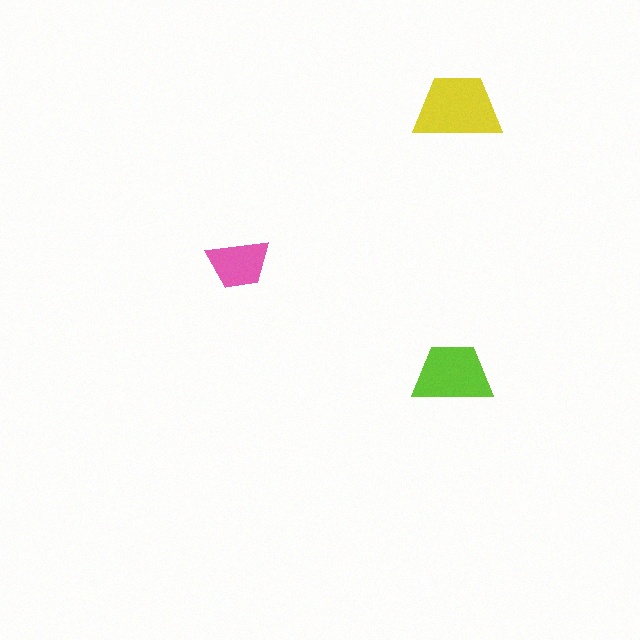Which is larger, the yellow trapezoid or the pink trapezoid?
The yellow one.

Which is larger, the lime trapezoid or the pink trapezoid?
The lime one.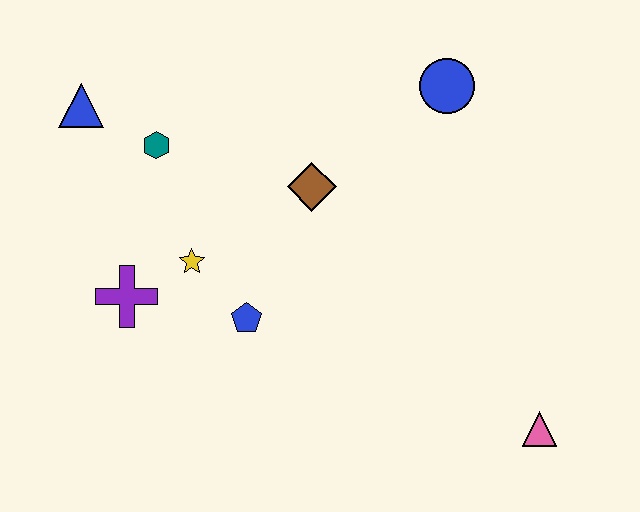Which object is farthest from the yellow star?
The pink triangle is farthest from the yellow star.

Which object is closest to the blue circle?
The brown diamond is closest to the blue circle.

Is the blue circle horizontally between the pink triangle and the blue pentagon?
Yes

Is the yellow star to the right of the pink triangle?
No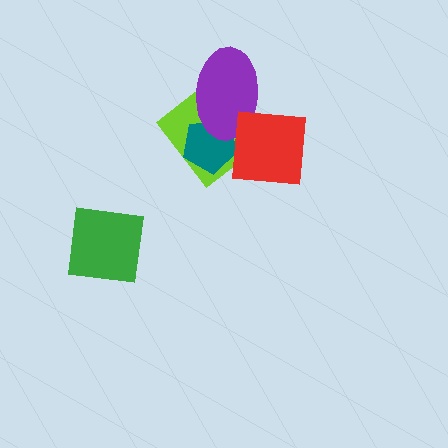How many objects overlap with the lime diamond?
3 objects overlap with the lime diamond.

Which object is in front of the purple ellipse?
The red square is in front of the purple ellipse.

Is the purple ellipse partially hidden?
Yes, it is partially covered by another shape.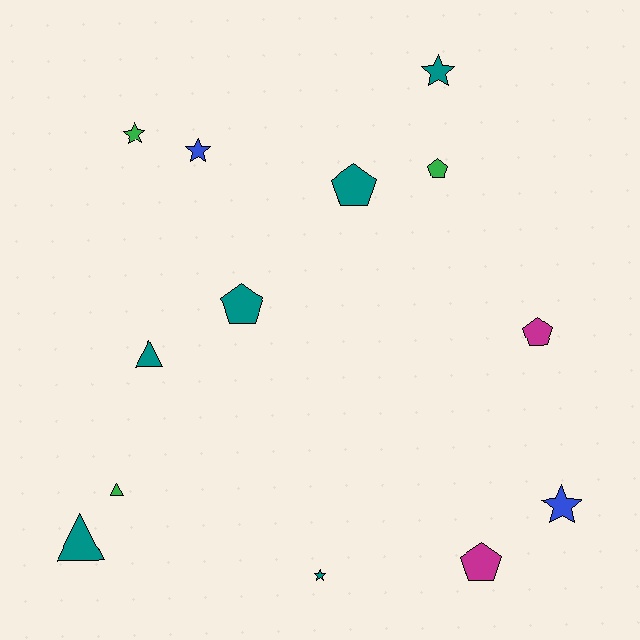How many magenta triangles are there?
There are no magenta triangles.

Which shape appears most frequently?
Star, with 5 objects.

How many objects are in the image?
There are 13 objects.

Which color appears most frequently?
Teal, with 6 objects.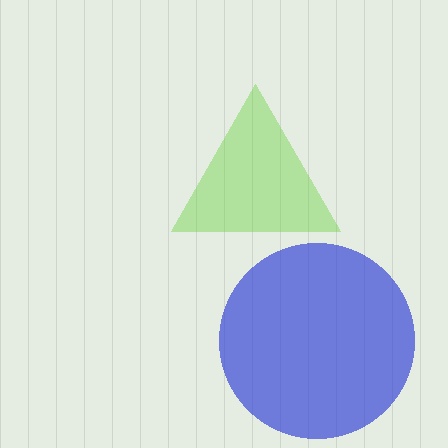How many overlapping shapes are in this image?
There are 2 overlapping shapes in the image.